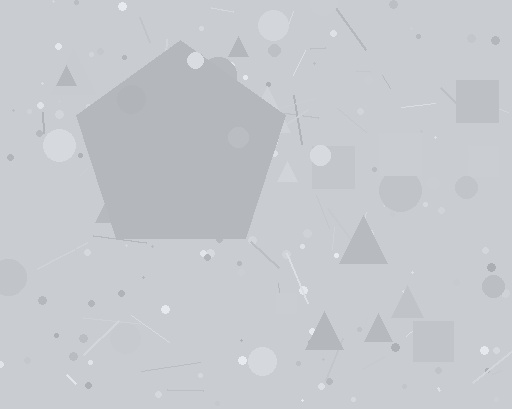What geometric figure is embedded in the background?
A pentagon is embedded in the background.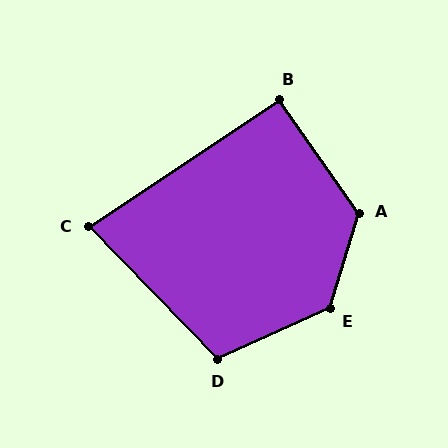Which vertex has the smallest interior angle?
C, at approximately 79 degrees.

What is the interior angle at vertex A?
Approximately 128 degrees (obtuse).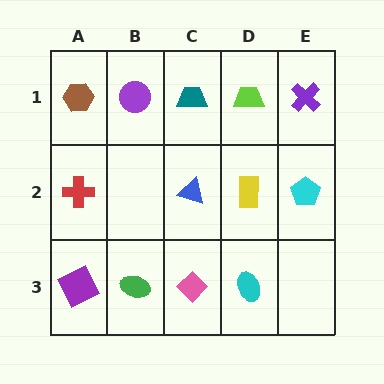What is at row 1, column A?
A brown hexagon.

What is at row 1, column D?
A lime trapezoid.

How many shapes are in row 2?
4 shapes.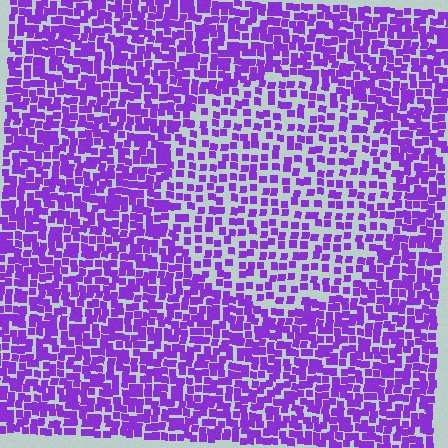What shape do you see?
I see a circle.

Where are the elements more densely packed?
The elements are more densely packed outside the circle boundary.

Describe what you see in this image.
The image contains small purple elements arranged at two different densities. A circle-shaped region is visible where the elements are less densely packed than the surrounding area.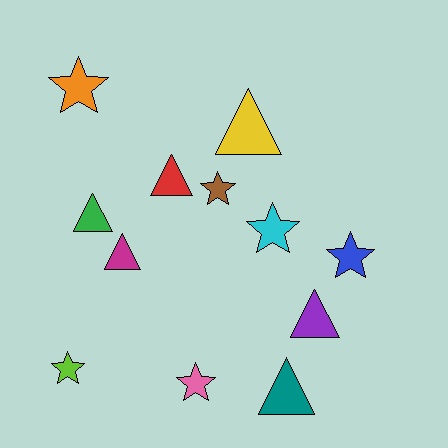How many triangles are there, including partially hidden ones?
There are 6 triangles.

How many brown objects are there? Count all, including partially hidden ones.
There is 1 brown object.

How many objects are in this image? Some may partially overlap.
There are 12 objects.